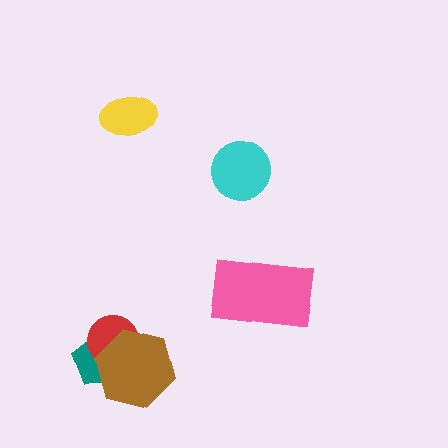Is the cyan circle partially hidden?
No, no other shape covers it.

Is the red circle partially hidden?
Yes, it is partially covered by another shape.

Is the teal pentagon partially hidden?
Yes, it is partially covered by another shape.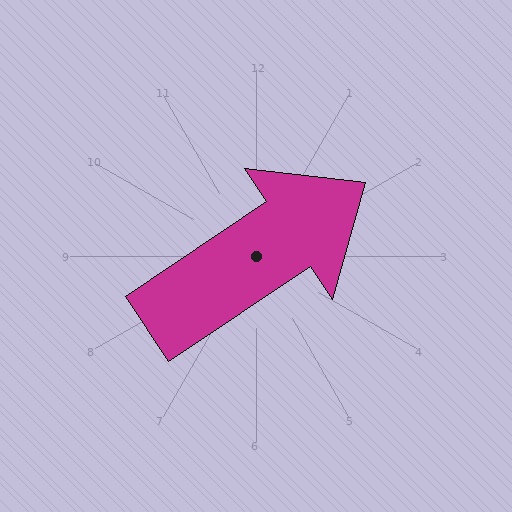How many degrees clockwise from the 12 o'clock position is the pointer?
Approximately 56 degrees.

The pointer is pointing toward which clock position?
Roughly 2 o'clock.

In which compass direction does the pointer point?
Northeast.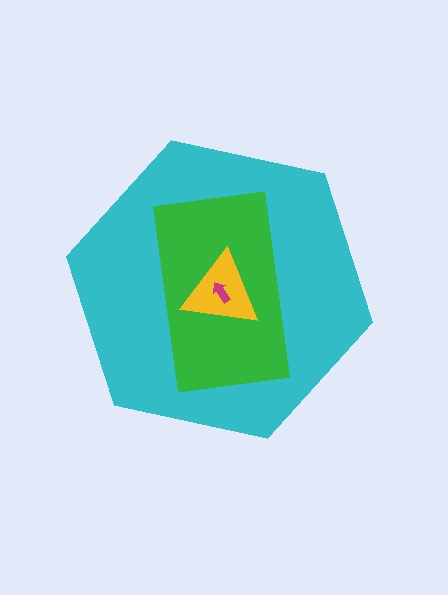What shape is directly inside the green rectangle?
The yellow triangle.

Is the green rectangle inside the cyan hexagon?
Yes.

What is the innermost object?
The magenta arrow.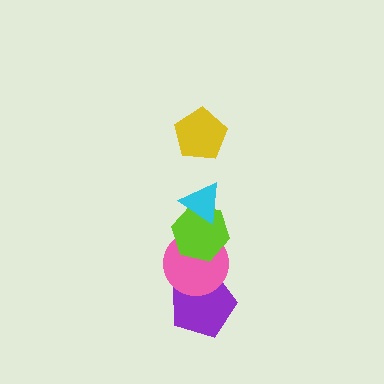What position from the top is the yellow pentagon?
The yellow pentagon is 1st from the top.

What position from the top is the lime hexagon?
The lime hexagon is 3rd from the top.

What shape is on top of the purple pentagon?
The pink circle is on top of the purple pentagon.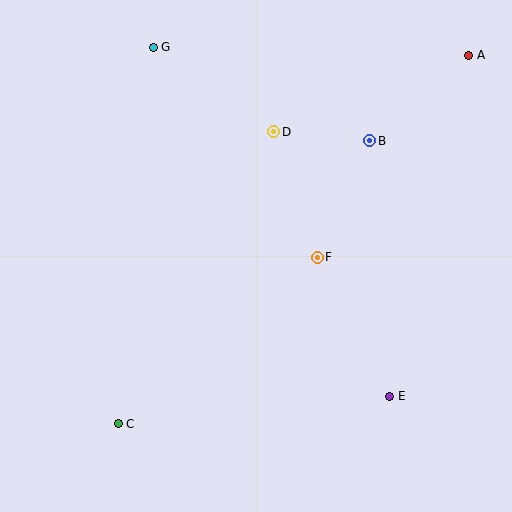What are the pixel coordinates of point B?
Point B is at (370, 141).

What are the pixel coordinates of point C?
Point C is at (118, 424).